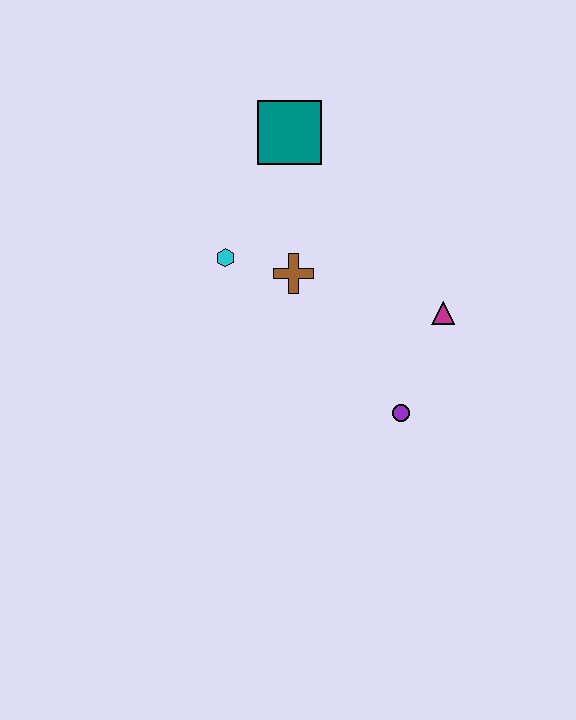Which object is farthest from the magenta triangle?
The teal square is farthest from the magenta triangle.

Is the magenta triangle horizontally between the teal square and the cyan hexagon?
No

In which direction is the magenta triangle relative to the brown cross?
The magenta triangle is to the right of the brown cross.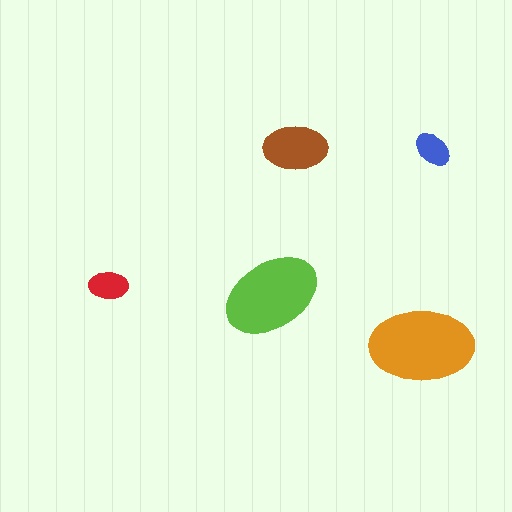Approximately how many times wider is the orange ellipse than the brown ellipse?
About 1.5 times wider.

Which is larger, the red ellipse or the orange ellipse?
The orange one.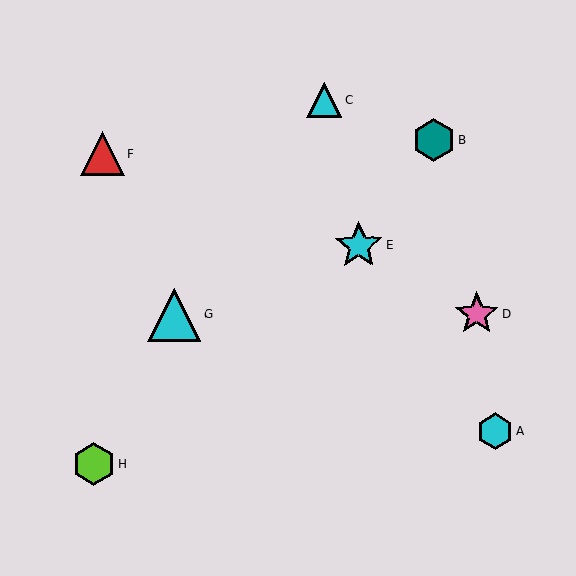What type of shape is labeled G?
Shape G is a cyan triangle.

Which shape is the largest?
The cyan triangle (labeled G) is the largest.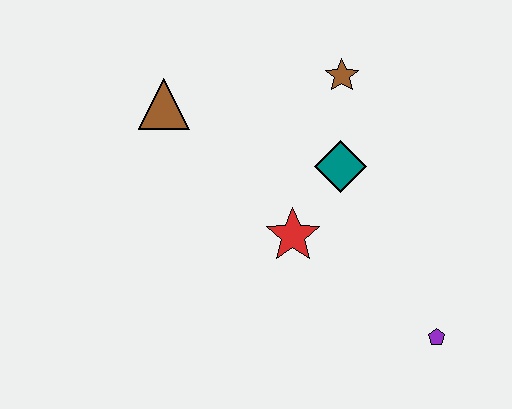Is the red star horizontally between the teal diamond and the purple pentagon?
No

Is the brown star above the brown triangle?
Yes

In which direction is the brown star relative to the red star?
The brown star is above the red star.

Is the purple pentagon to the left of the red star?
No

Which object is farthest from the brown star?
The purple pentagon is farthest from the brown star.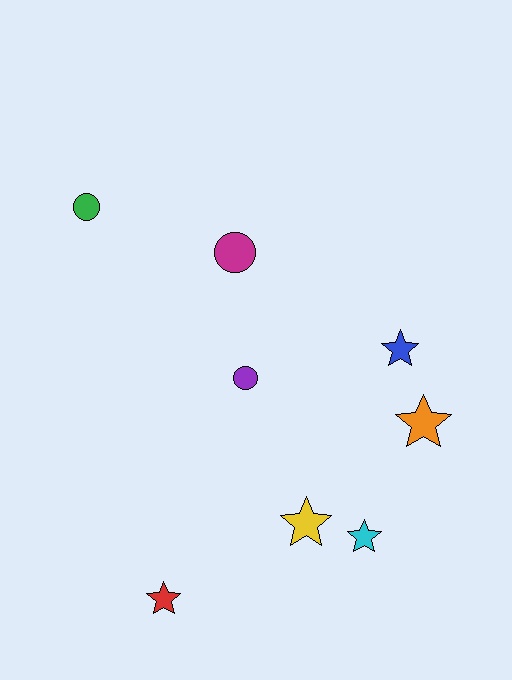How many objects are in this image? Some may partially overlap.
There are 8 objects.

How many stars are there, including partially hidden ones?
There are 5 stars.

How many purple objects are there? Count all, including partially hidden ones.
There is 1 purple object.